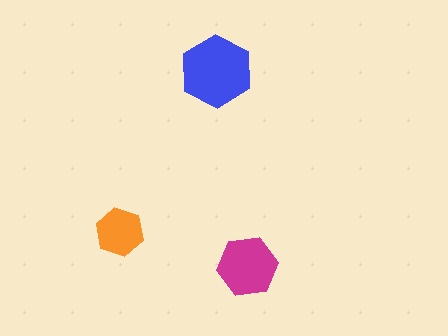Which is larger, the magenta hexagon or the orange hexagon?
The magenta one.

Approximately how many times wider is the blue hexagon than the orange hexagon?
About 1.5 times wider.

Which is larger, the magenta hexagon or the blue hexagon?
The blue one.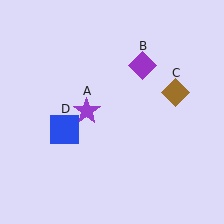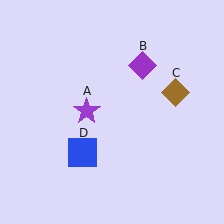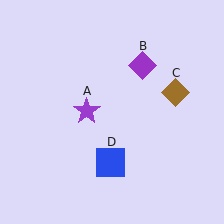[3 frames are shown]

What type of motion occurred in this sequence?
The blue square (object D) rotated counterclockwise around the center of the scene.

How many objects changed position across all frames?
1 object changed position: blue square (object D).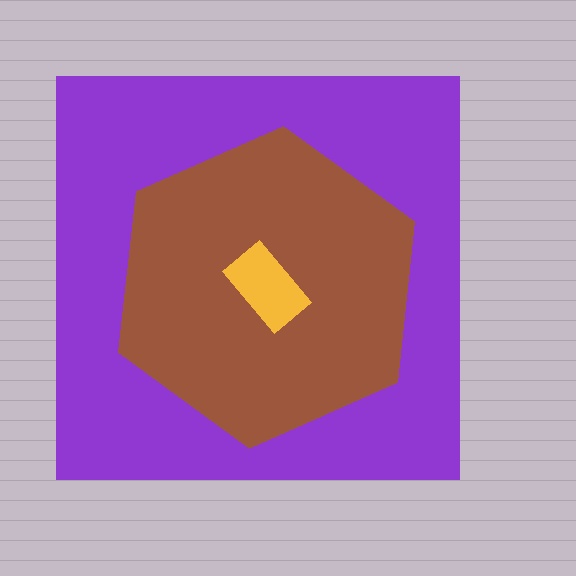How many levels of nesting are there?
3.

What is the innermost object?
The yellow rectangle.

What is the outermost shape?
The purple square.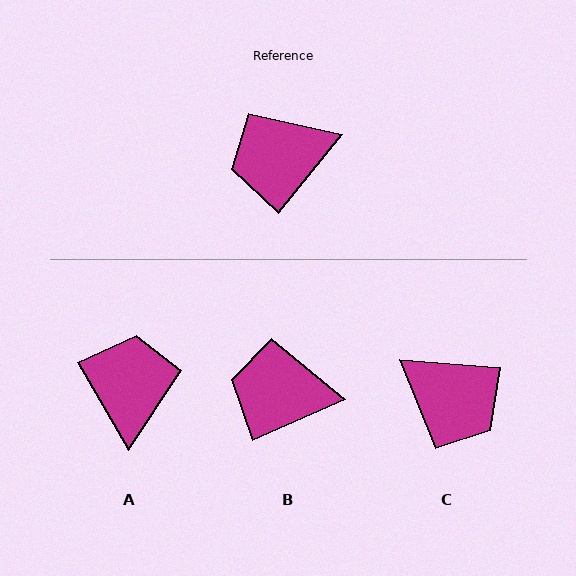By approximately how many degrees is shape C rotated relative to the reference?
Approximately 124 degrees counter-clockwise.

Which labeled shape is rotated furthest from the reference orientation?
C, about 124 degrees away.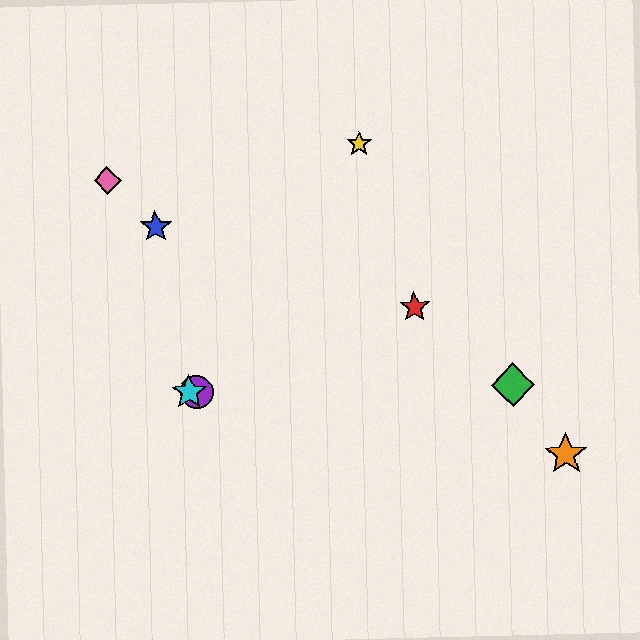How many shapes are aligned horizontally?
3 shapes (the green diamond, the purple circle, the cyan star) are aligned horizontally.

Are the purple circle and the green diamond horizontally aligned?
Yes, both are at y≈392.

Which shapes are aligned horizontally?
The green diamond, the purple circle, the cyan star are aligned horizontally.